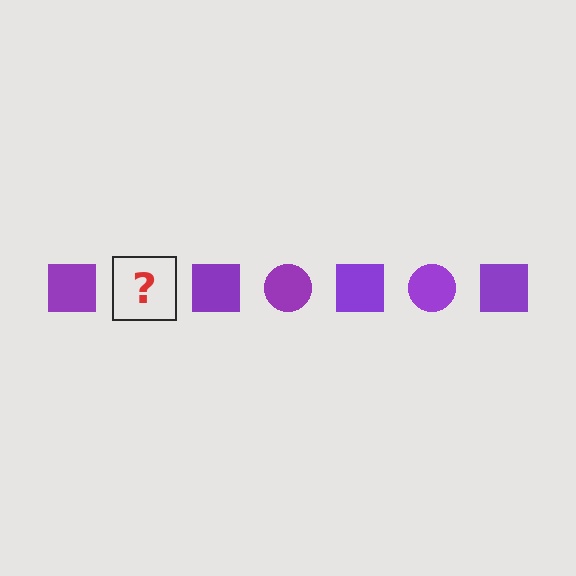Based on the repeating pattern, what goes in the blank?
The blank should be a purple circle.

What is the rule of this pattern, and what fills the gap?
The rule is that the pattern cycles through square, circle shapes in purple. The gap should be filled with a purple circle.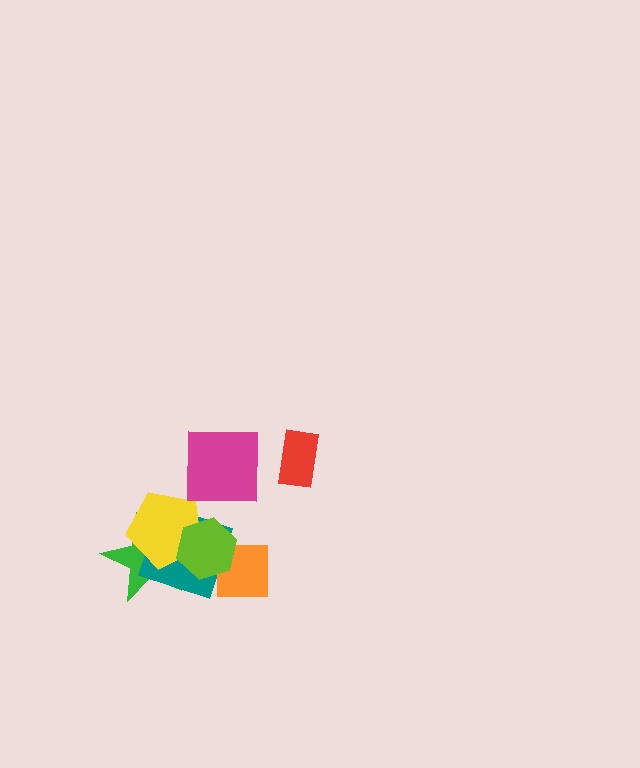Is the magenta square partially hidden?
No, no other shape covers it.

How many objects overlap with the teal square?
3 objects overlap with the teal square.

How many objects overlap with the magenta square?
0 objects overlap with the magenta square.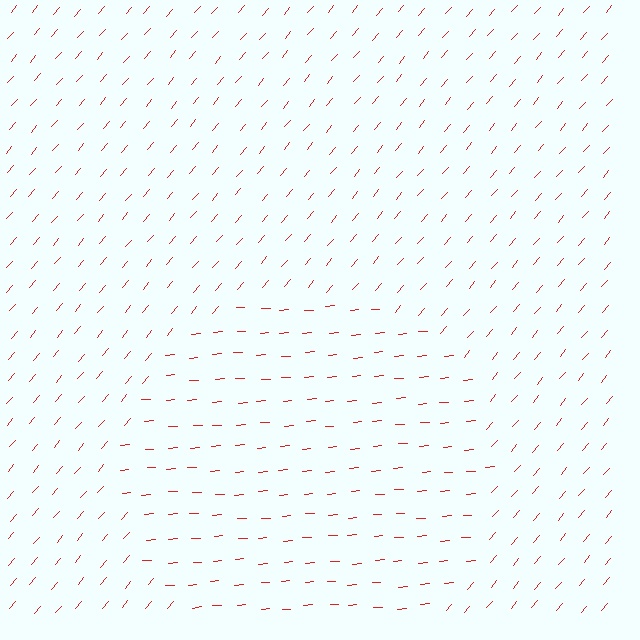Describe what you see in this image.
The image is filled with small red line segments. A circle region in the image has lines oriented differently from the surrounding lines, creating a visible texture boundary.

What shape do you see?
I see a circle.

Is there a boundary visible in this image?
Yes, there is a texture boundary formed by a change in line orientation.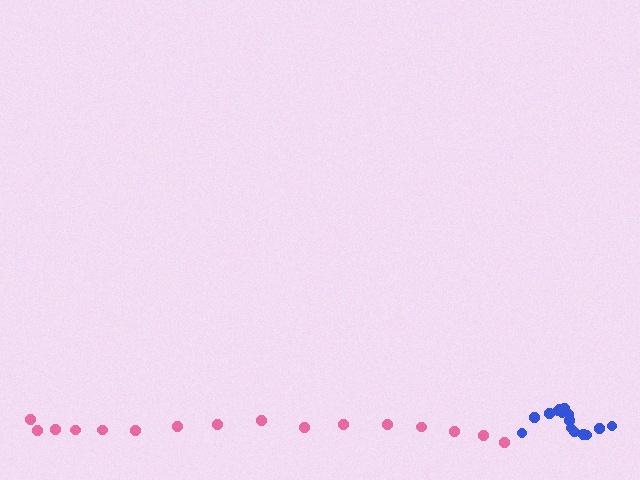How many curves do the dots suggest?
There are 2 distinct paths.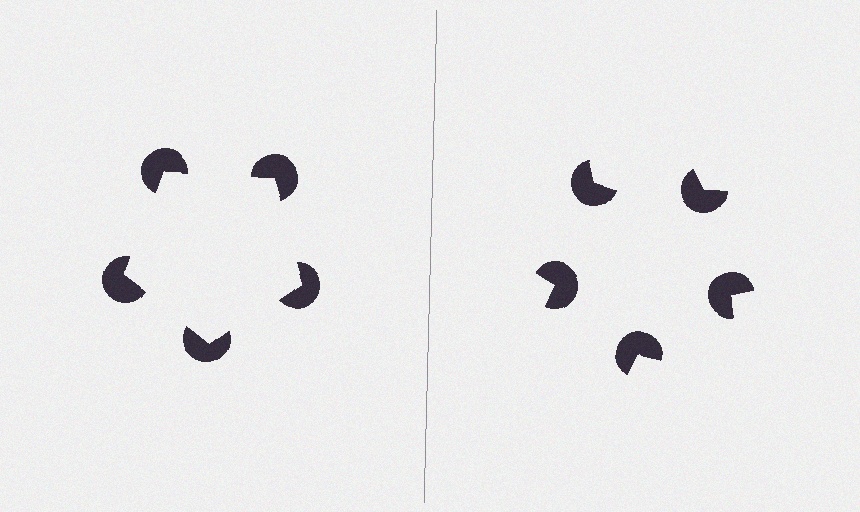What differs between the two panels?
The pac-man discs are positioned identically on both sides; only the wedge orientations differ. On the left they align to a pentagon; on the right they are misaligned.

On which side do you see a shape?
An illusory pentagon appears on the left side. On the right side the wedge cuts are rotated, so no coherent shape forms.